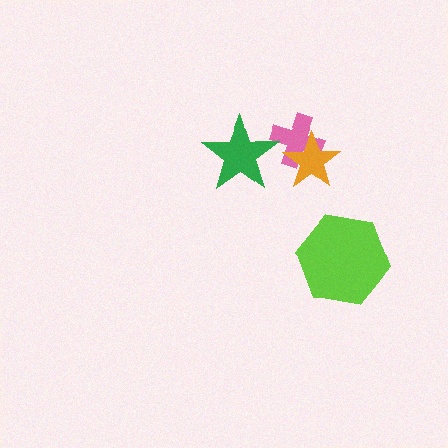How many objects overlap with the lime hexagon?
0 objects overlap with the lime hexagon.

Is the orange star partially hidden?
No, no other shape covers it.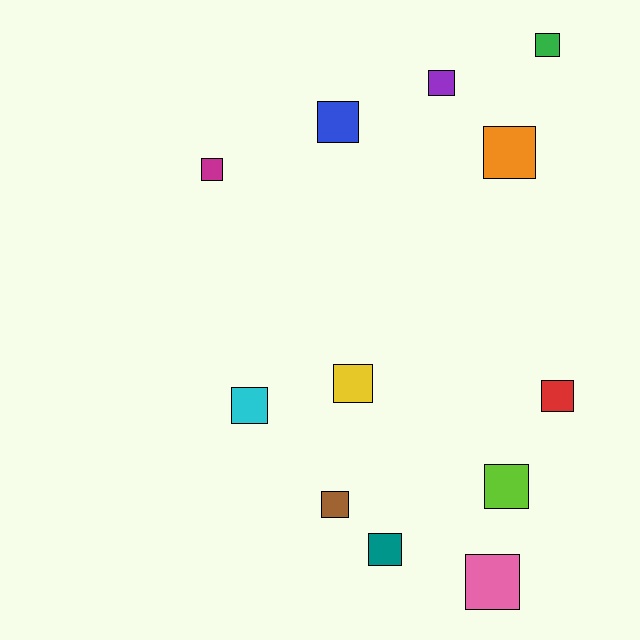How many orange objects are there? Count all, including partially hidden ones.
There is 1 orange object.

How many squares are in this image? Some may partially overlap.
There are 12 squares.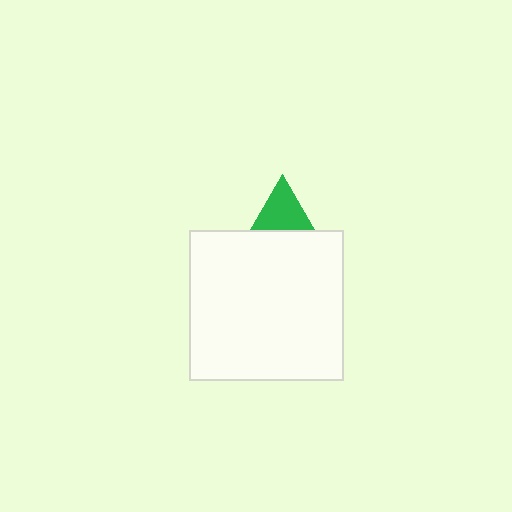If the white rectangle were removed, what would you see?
You would see the complete green triangle.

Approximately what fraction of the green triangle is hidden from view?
Roughly 63% of the green triangle is hidden behind the white rectangle.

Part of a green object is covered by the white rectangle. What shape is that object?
It is a triangle.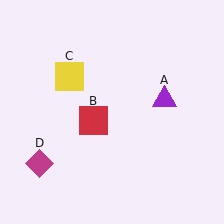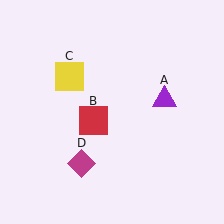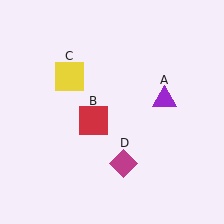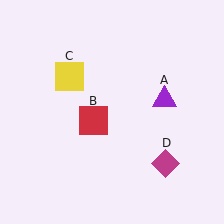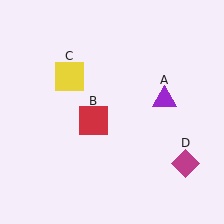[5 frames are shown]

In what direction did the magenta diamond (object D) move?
The magenta diamond (object D) moved right.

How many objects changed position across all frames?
1 object changed position: magenta diamond (object D).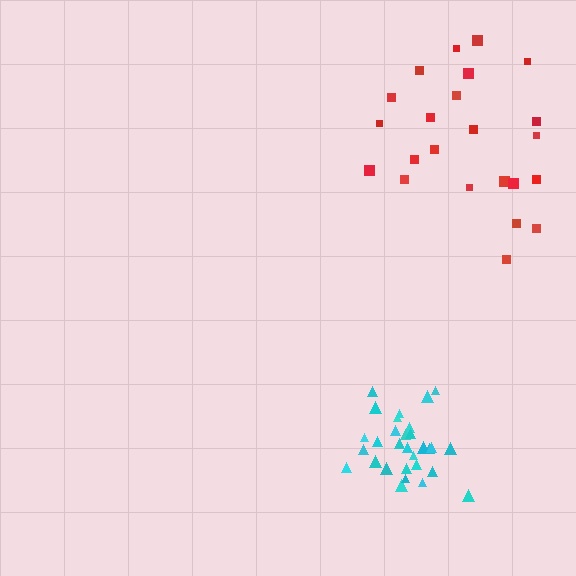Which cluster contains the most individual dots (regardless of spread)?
Cyan (30).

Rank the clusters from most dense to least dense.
cyan, red.